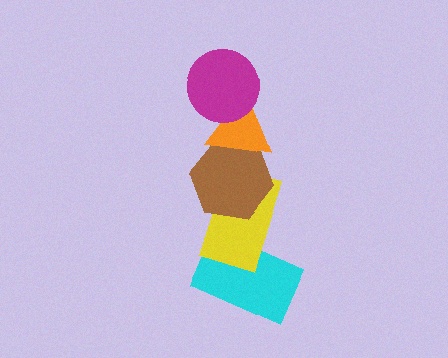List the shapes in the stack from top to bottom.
From top to bottom: the magenta circle, the orange triangle, the brown hexagon, the yellow rectangle, the cyan rectangle.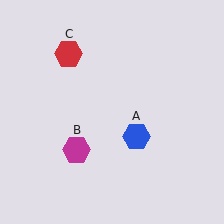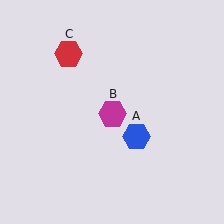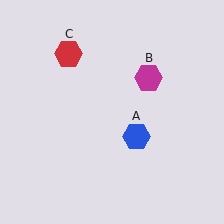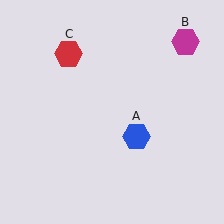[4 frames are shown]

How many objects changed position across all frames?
1 object changed position: magenta hexagon (object B).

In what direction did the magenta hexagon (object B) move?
The magenta hexagon (object B) moved up and to the right.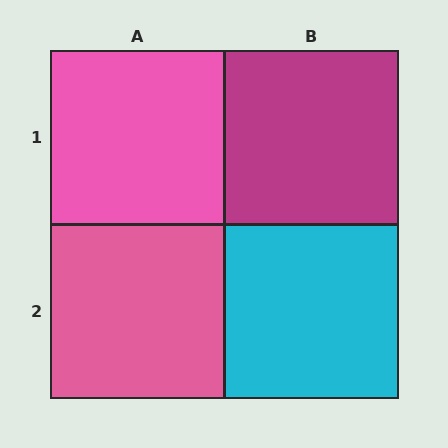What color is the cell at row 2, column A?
Pink.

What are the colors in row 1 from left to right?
Pink, magenta.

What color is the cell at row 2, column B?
Cyan.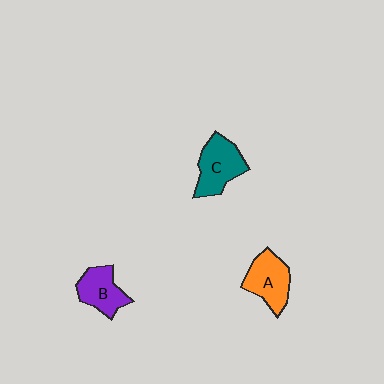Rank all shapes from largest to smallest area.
From largest to smallest: C (teal), A (orange), B (purple).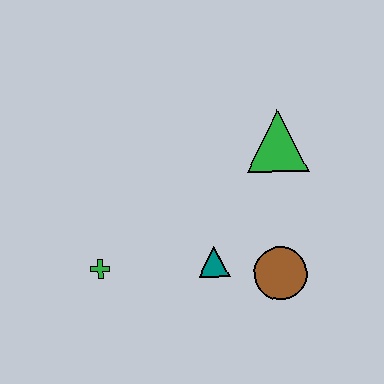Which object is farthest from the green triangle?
The green cross is farthest from the green triangle.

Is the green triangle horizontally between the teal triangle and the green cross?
No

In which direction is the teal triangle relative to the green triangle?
The teal triangle is below the green triangle.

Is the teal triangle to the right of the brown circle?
No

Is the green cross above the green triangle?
No